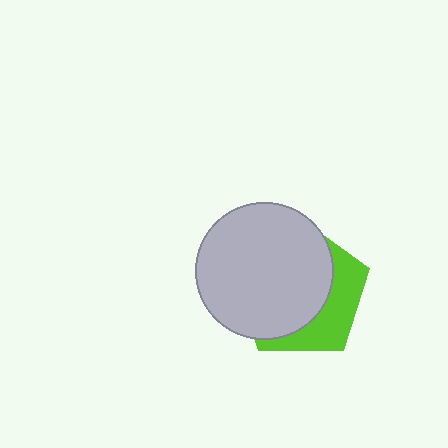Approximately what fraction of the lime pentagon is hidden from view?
Roughly 66% of the lime pentagon is hidden behind the light gray circle.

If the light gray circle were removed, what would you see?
You would see the complete lime pentagon.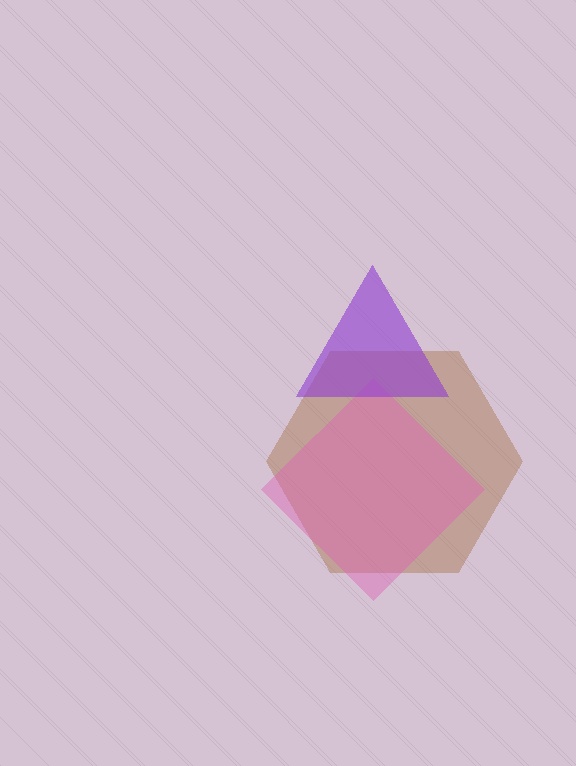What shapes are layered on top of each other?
The layered shapes are: a brown hexagon, a pink diamond, a purple triangle.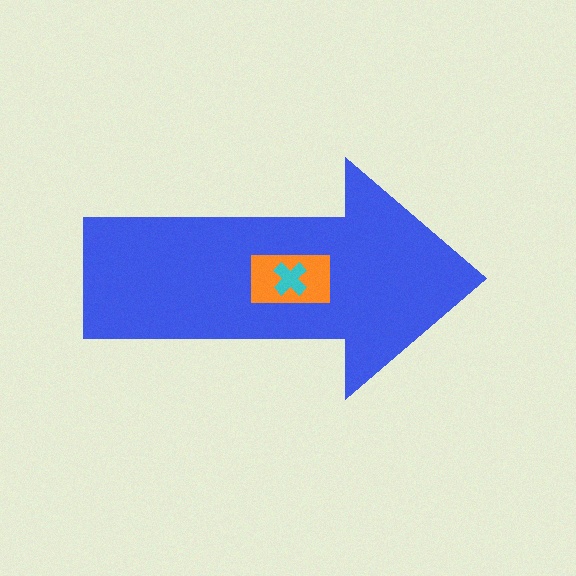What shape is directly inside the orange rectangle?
The cyan cross.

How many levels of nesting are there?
3.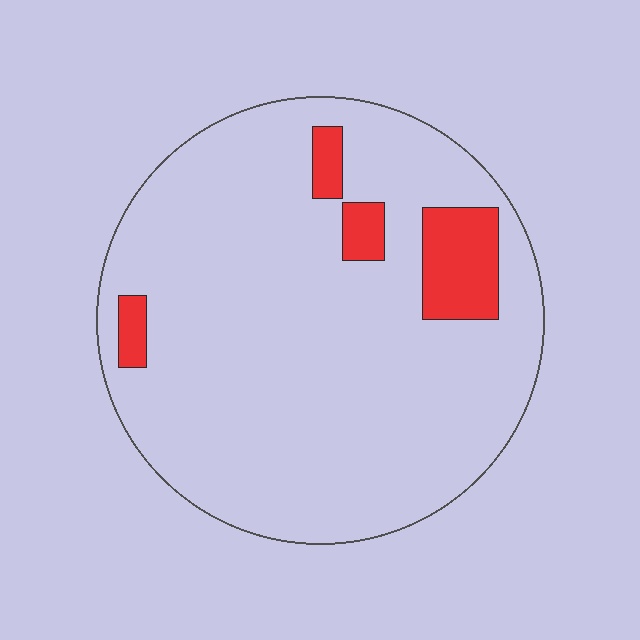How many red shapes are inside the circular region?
4.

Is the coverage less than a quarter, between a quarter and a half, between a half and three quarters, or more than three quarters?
Less than a quarter.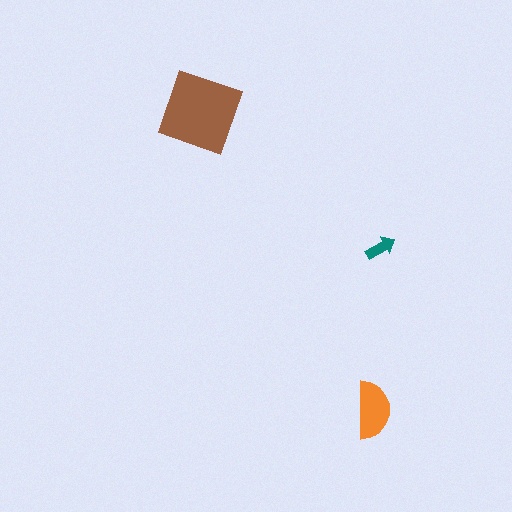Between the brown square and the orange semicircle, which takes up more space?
The brown square.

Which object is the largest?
The brown square.